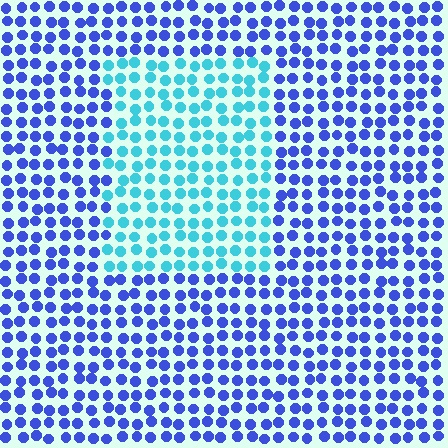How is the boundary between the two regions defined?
The boundary is defined purely by a slight shift in hue (about 47 degrees). Spacing, size, and orientation are identical on both sides.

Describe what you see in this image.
The image is filled with small blue elements in a uniform arrangement. A rectangle-shaped region is visible where the elements are tinted to a slightly different hue, forming a subtle color boundary.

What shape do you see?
I see a rectangle.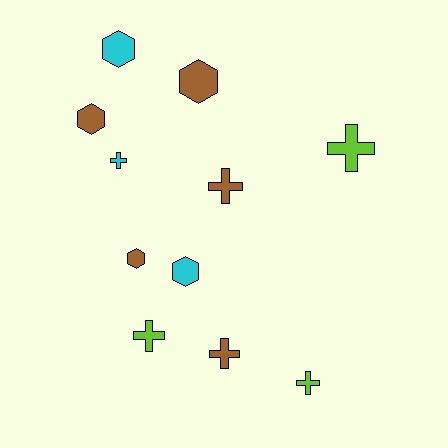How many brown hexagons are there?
There are 3 brown hexagons.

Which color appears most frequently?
Brown, with 5 objects.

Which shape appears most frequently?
Cross, with 6 objects.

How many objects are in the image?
There are 11 objects.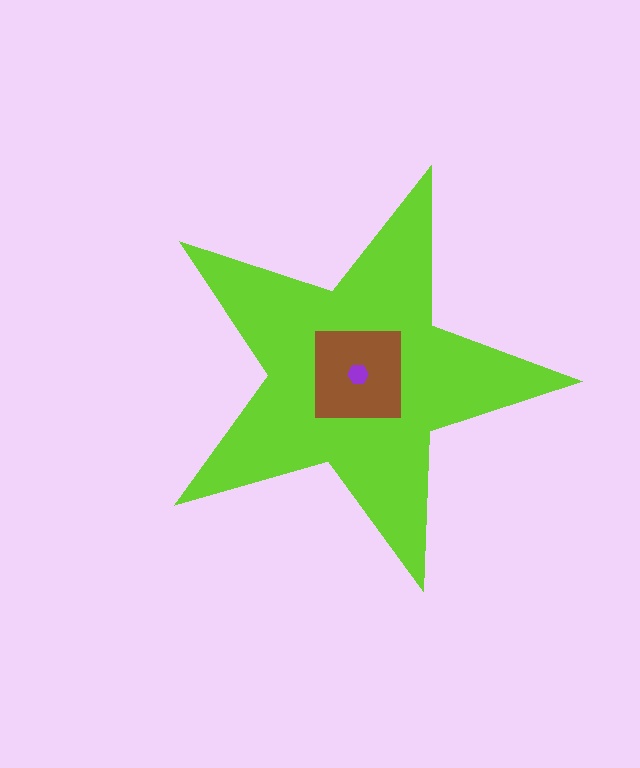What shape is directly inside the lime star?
The brown square.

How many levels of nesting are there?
3.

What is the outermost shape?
The lime star.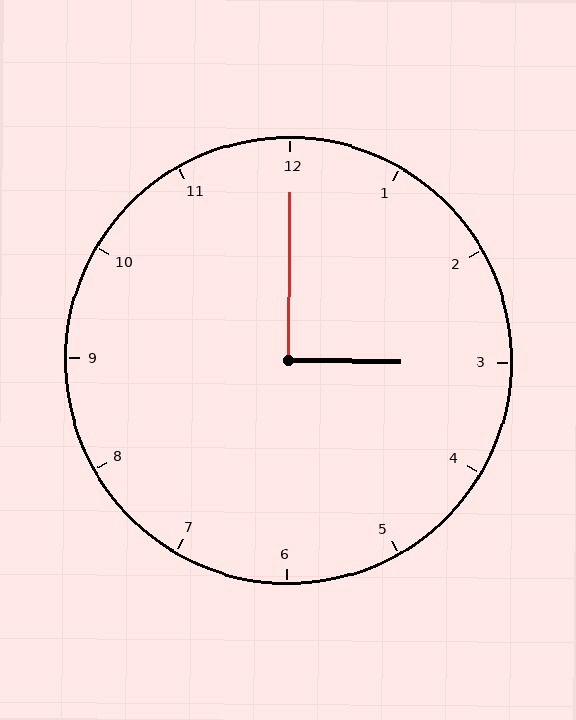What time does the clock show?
3:00.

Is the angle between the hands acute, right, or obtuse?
It is right.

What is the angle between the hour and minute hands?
Approximately 90 degrees.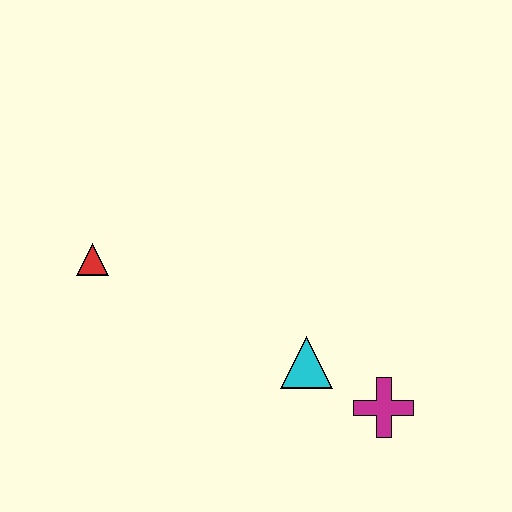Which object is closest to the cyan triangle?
The magenta cross is closest to the cyan triangle.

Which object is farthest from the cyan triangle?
The red triangle is farthest from the cyan triangle.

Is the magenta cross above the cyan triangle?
No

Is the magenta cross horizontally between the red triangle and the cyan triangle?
No